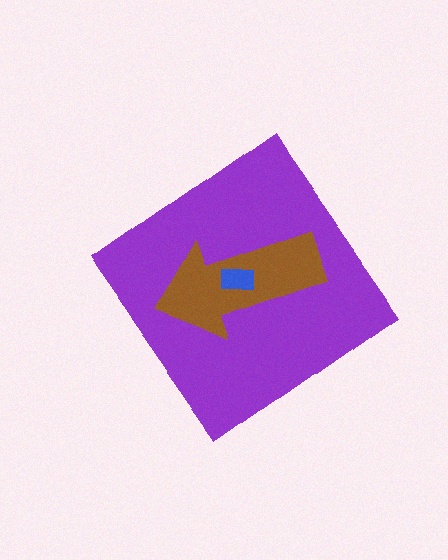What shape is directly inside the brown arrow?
The blue rectangle.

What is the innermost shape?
The blue rectangle.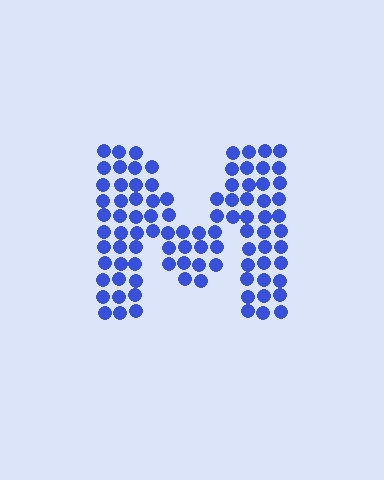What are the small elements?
The small elements are circles.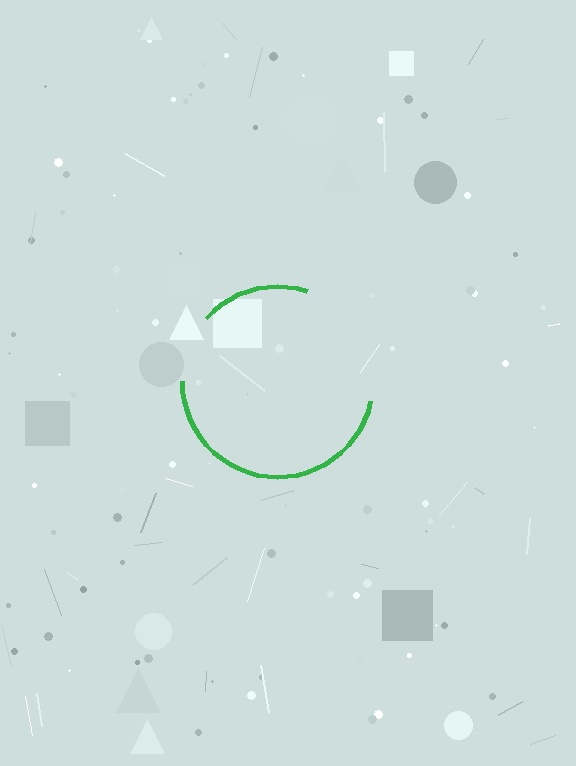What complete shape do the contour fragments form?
The contour fragments form a circle.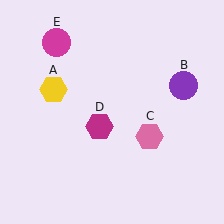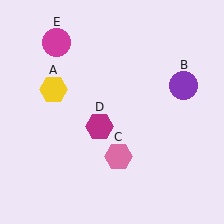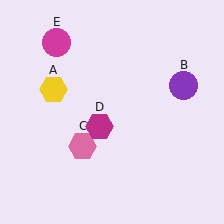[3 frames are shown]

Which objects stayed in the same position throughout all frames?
Yellow hexagon (object A) and purple circle (object B) and magenta hexagon (object D) and magenta circle (object E) remained stationary.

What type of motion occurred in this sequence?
The pink hexagon (object C) rotated clockwise around the center of the scene.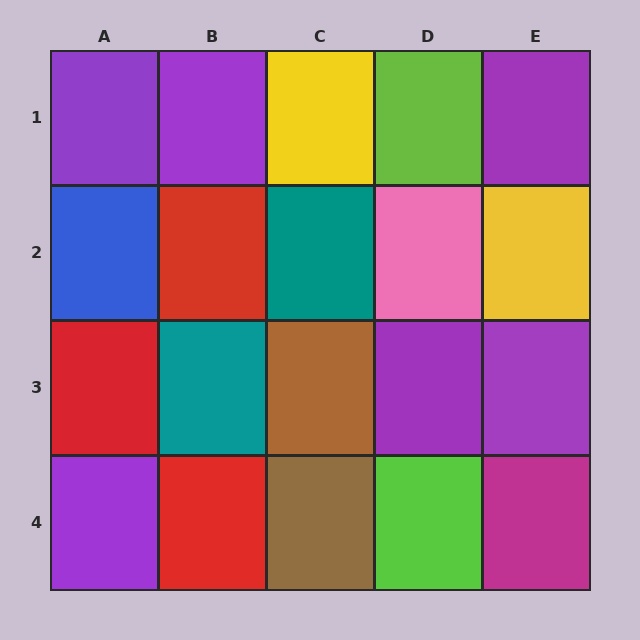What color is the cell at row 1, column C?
Yellow.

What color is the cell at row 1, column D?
Lime.